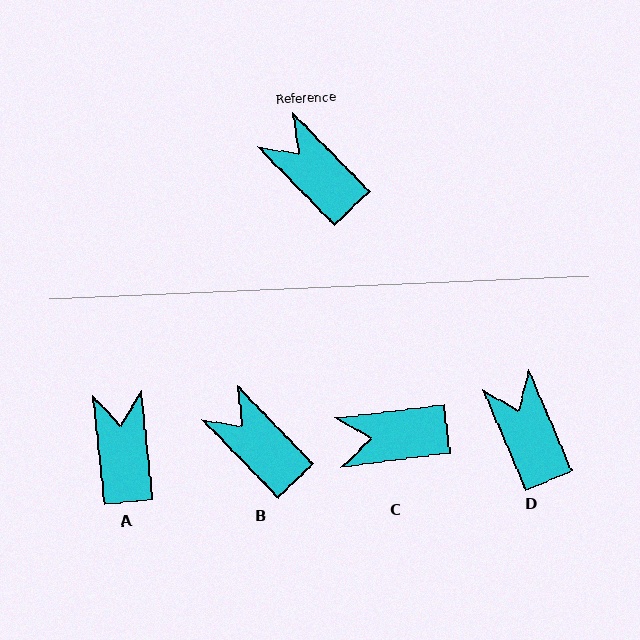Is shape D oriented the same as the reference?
No, it is off by about 21 degrees.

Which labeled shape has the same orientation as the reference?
B.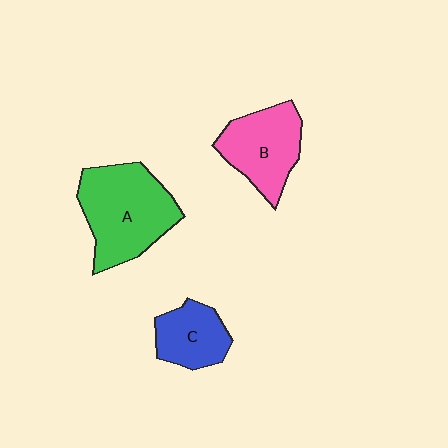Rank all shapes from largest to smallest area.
From largest to smallest: A (green), B (pink), C (blue).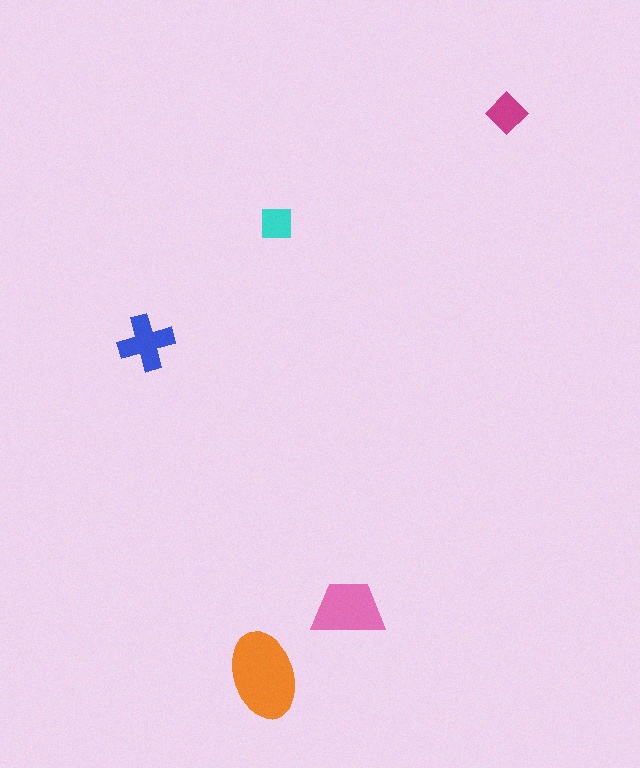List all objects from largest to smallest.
The orange ellipse, the pink trapezoid, the blue cross, the magenta diamond, the cyan square.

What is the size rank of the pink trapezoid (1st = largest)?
2nd.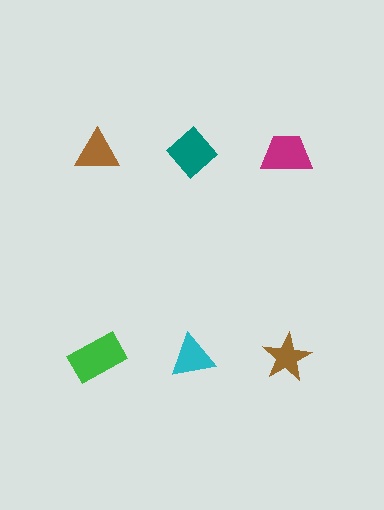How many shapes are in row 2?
3 shapes.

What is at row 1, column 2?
A teal diamond.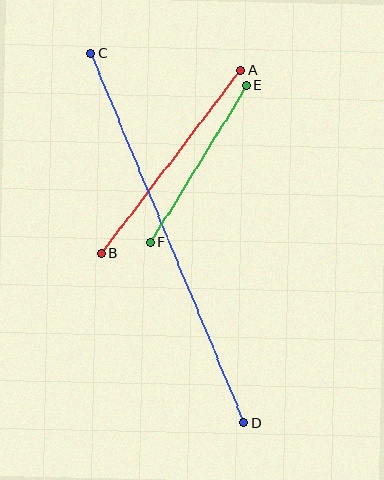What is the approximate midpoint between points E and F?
The midpoint is at approximately (198, 164) pixels.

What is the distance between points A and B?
The distance is approximately 230 pixels.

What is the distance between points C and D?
The distance is approximately 400 pixels.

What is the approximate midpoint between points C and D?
The midpoint is at approximately (167, 238) pixels.